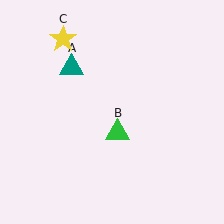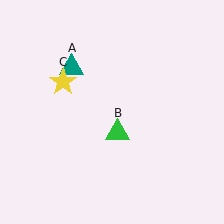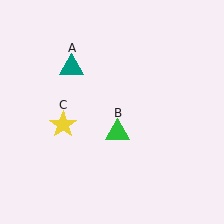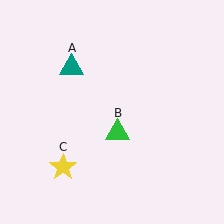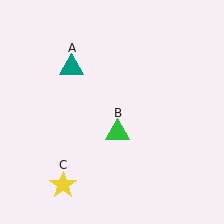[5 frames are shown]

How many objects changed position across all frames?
1 object changed position: yellow star (object C).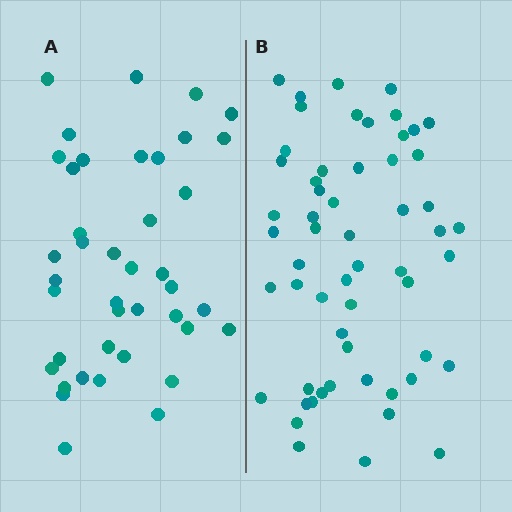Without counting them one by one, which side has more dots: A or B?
Region B (the right region) has more dots.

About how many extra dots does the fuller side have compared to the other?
Region B has approximately 15 more dots than region A.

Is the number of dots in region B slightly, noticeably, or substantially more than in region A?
Region B has noticeably more, but not dramatically so. The ratio is roughly 1.4 to 1.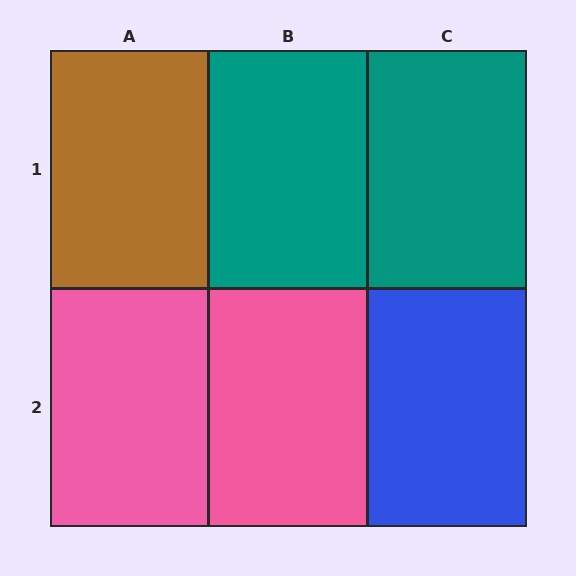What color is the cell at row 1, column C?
Teal.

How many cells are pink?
2 cells are pink.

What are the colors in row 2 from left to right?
Pink, pink, blue.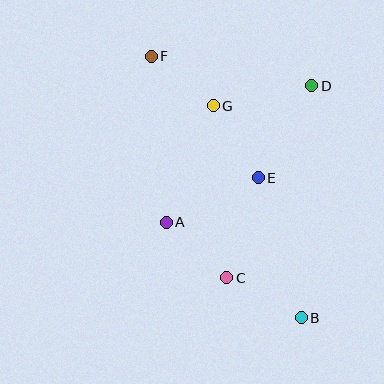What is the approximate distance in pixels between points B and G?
The distance between B and G is approximately 229 pixels.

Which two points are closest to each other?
Points F and G are closest to each other.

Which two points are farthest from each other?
Points B and F are farthest from each other.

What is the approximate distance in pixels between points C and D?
The distance between C and D is approximately 210 pixels.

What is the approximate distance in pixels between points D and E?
The distance between D and E is approximately 106 pixels.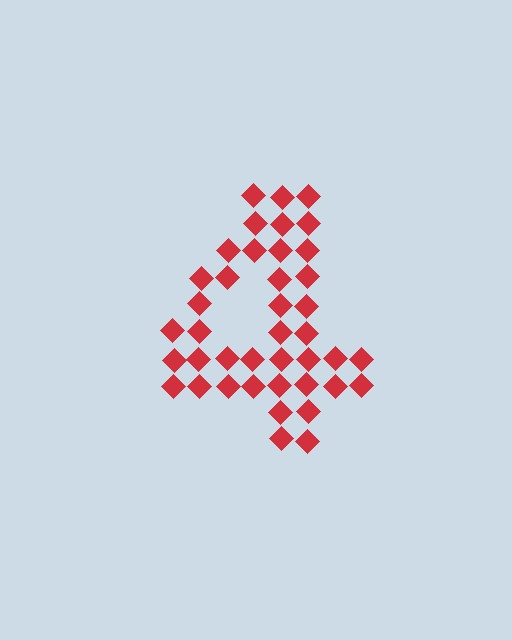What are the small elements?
The small elements are diamonds.